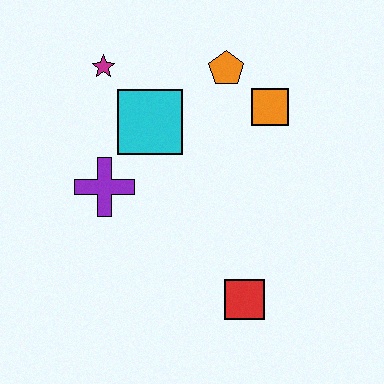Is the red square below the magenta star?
Yes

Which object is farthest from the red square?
The magenta star is farthest from the red square.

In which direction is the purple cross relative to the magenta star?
The purple cross is below the magenta star.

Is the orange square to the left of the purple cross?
No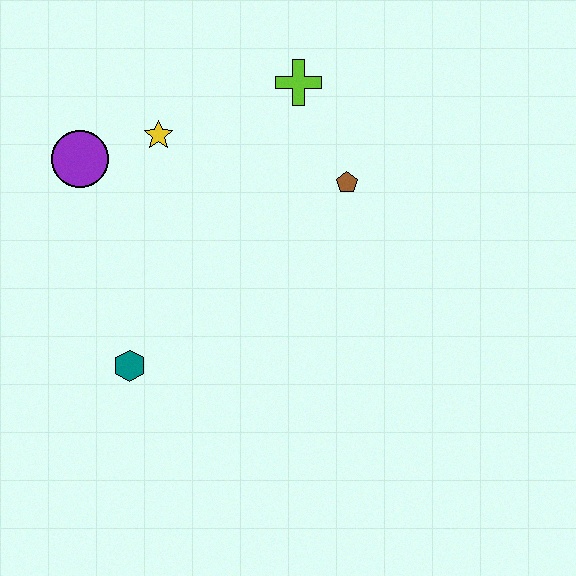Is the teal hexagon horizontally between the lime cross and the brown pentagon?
No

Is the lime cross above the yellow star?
Yes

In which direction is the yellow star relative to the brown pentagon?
The yellow star is to the left of the brown pentagon.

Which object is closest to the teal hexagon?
The purple circle is closest to the teal hexagon.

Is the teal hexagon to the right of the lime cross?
No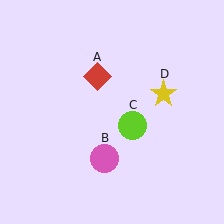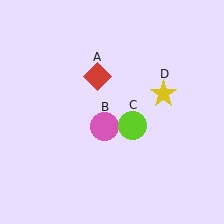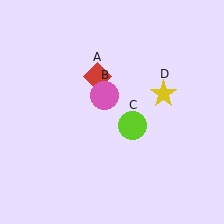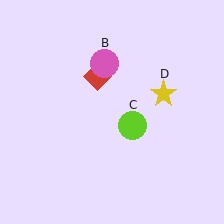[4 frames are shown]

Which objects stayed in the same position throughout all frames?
Red diamond (object A) and lime circle (object C) and yellow star (object D) remained stationary.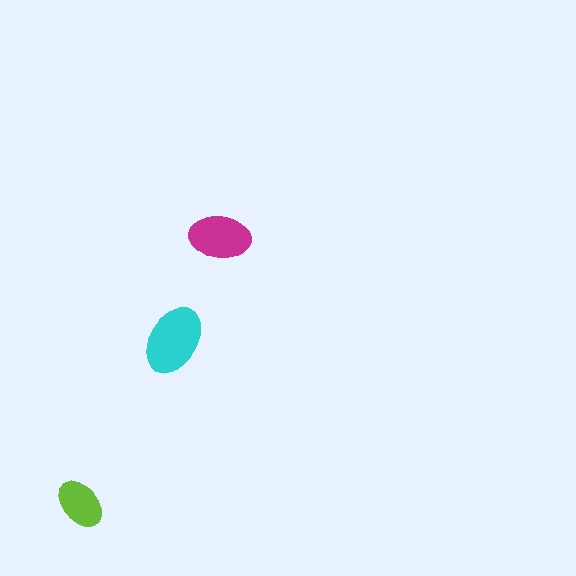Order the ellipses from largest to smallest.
the cyan one, the magenta one, the lime one.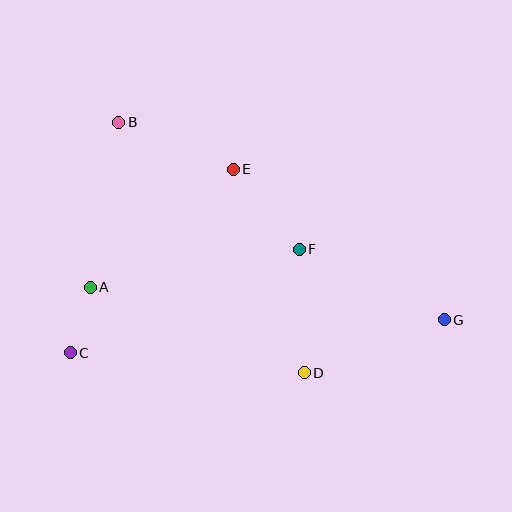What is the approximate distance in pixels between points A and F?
The distance between A and F is approximately 212 pixels.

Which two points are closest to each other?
Points A and C are closest to each other.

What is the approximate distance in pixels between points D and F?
The distance between D and F is approximately 124 pixels.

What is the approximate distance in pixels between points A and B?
The distance between A and B is approximately 168 pixels.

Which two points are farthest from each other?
Points B and G are farthest from each other.